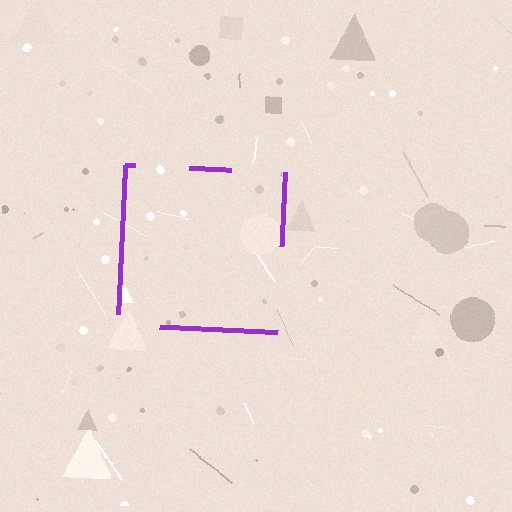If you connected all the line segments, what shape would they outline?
They would outline a square.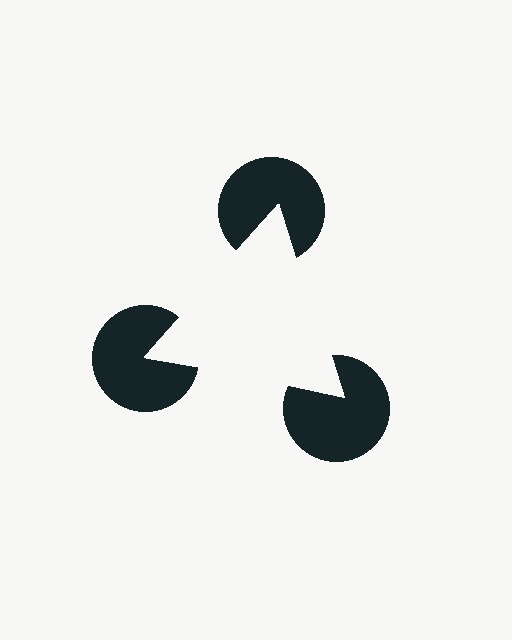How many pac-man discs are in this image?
There are 3 — one at each vertex of the illusory triangle.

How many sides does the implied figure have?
3 sides.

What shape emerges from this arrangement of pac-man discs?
An illusory triangle — its edges are inferred from the aligned wedge cuts in the pac-man discs, not physically drawn.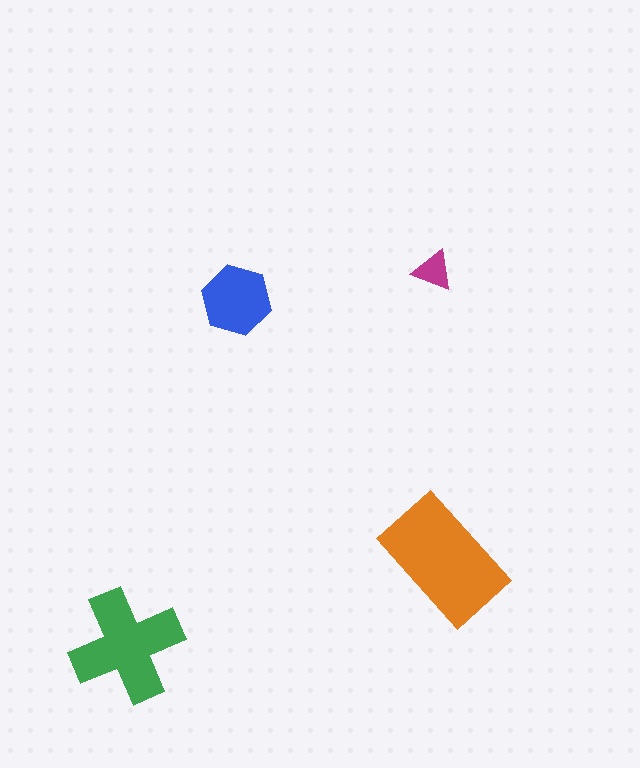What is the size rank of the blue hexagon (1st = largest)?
3rd.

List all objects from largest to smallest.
The orange rectangle, the green cross, the blue hexagon, the magenta triangle.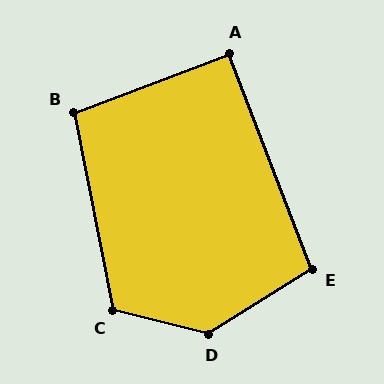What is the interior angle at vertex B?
Approximately 99 degrees (obtuse).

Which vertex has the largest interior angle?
D, at approximately 134 degrees.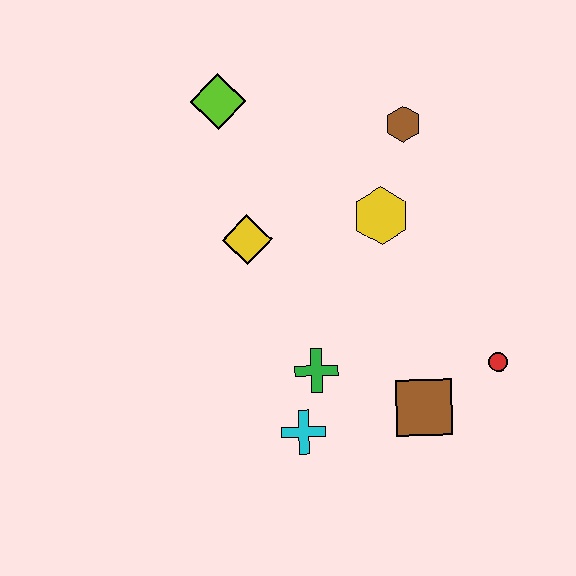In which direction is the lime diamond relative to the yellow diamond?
The lime diamond is above the yellow diamond.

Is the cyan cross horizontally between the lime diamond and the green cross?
Yes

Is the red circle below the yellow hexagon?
Yes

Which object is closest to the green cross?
The cyan cross is closest to the green cross.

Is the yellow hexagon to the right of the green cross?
Yes